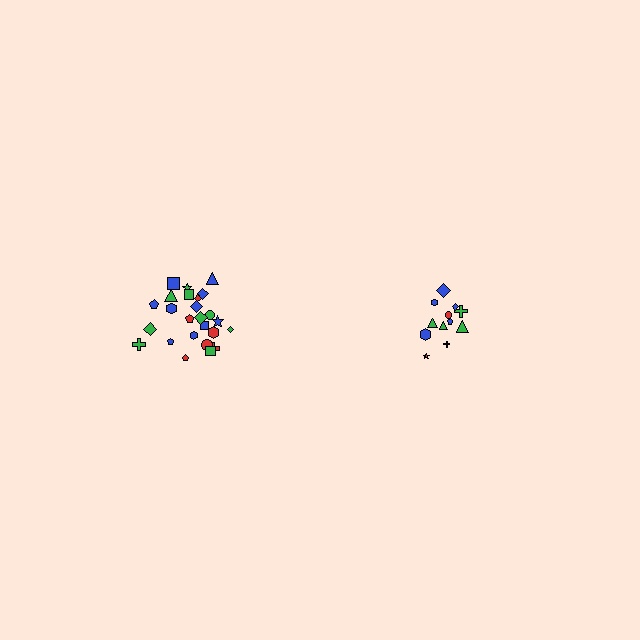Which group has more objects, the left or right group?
The left group.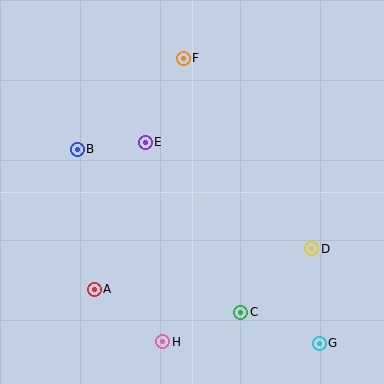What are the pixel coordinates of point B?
Point B is at (77, 149).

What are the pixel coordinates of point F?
Point F is at (183, 58).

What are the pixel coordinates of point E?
Point E is at (145, 142).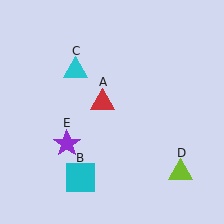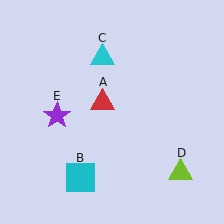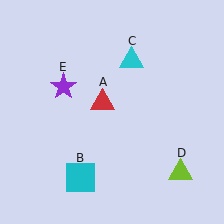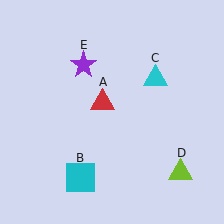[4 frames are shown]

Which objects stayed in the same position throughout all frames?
Red triangle (object A) and cyan square (object B) and lime triangle (object D) remained stationary.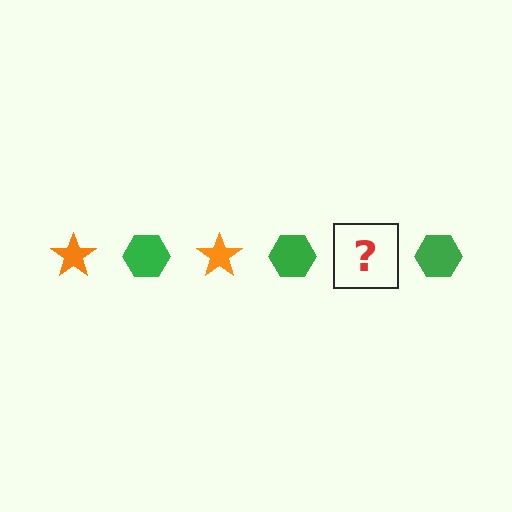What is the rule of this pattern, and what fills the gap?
The rule is that the pattern alternates between orange star and green hexagon. The gap should be filled with an orange star.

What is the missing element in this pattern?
The missing element is an orange star.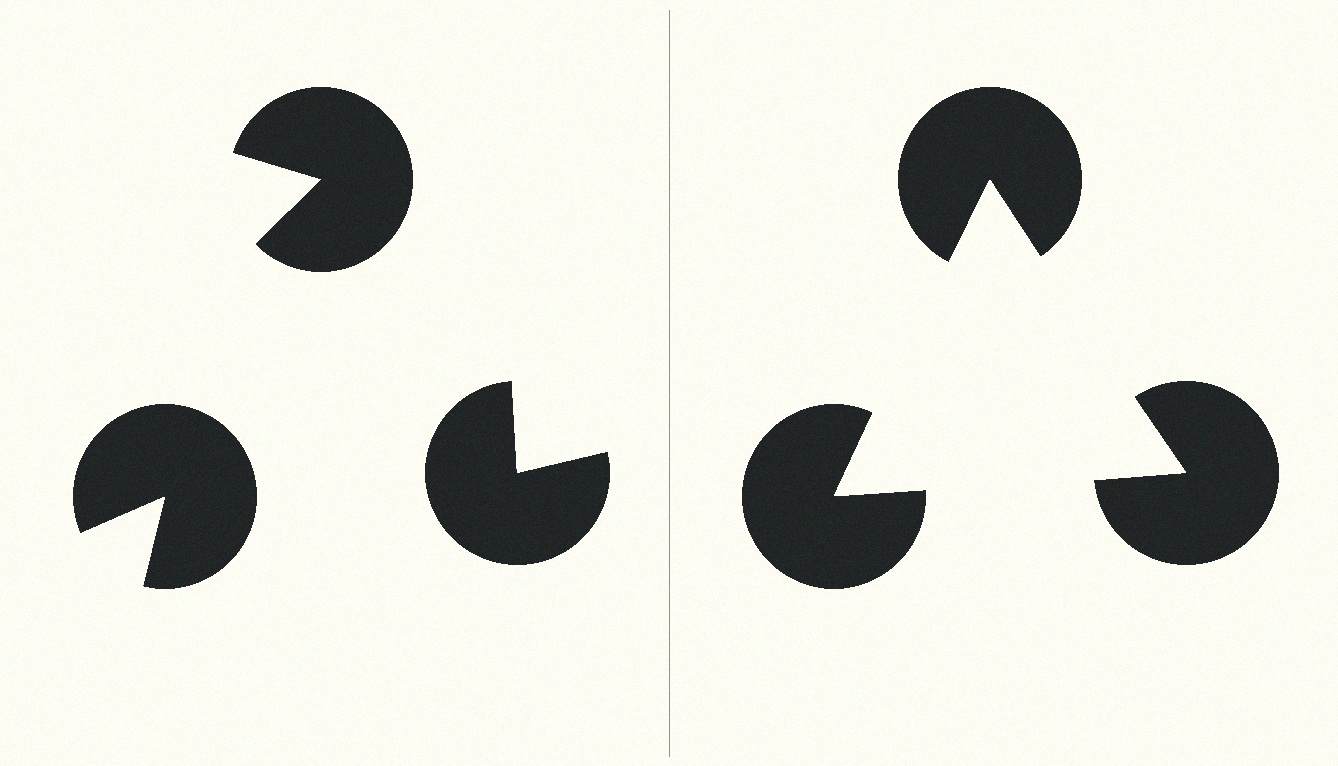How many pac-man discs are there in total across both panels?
6 — 3 on each side.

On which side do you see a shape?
An illusory triangle appears on the right side. On the left side the wedge cuts are rotated, so no coherent shape forms.